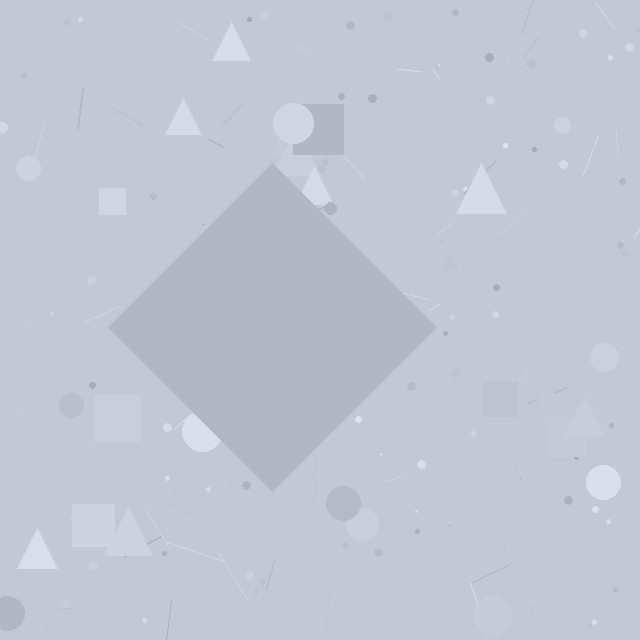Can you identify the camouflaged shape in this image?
The camouflaged shape is a diamond.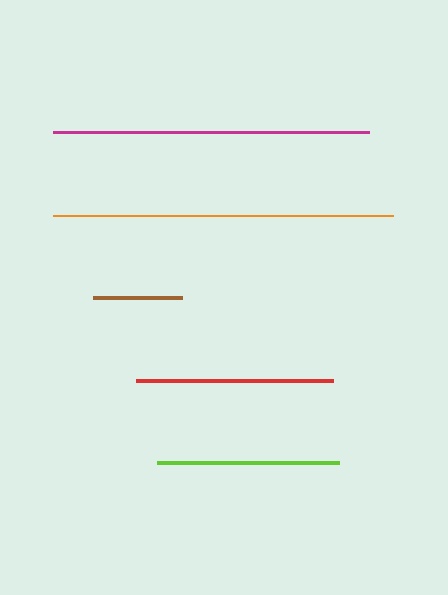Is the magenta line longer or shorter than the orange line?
The orange line is longer than the magenta line.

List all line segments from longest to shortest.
From longest to shortest: orange, magenta, red, lime, brown.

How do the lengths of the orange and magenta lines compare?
The orange and magenta lines are approximately the same length.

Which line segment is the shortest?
The brown line is the shortest at approximately 89 pixels.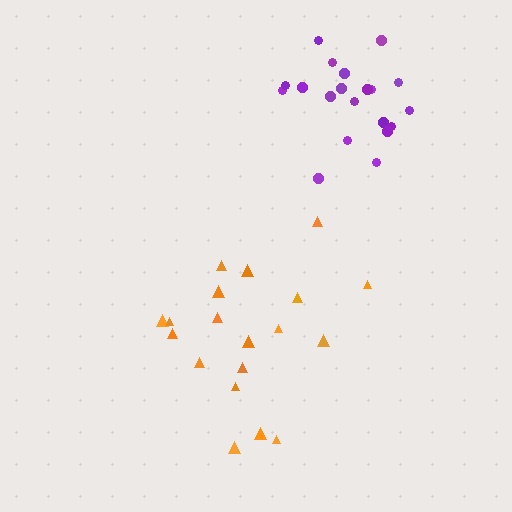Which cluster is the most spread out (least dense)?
Orange.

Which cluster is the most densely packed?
Purple.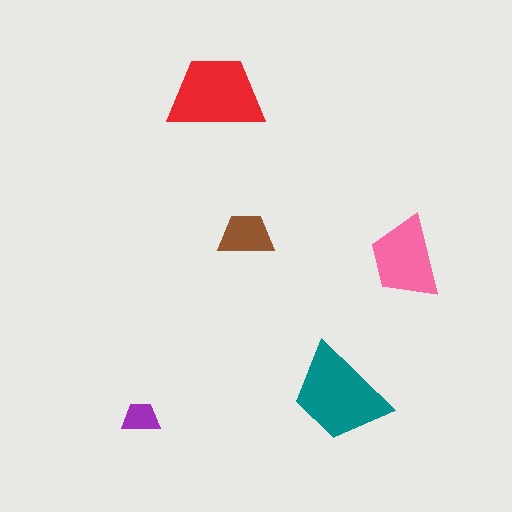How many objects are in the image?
There are 5 objects in the image.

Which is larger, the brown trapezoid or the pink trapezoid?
The pink one.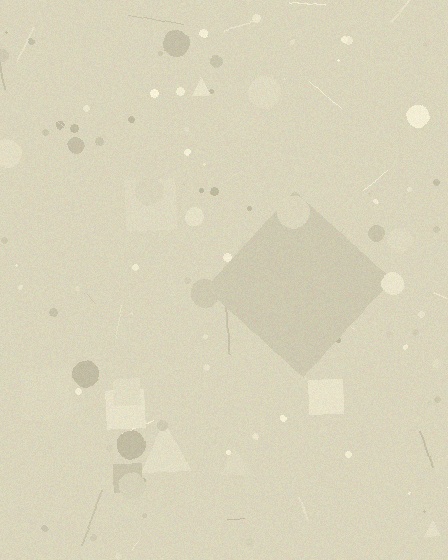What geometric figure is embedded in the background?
A diamond is embedded in the background.